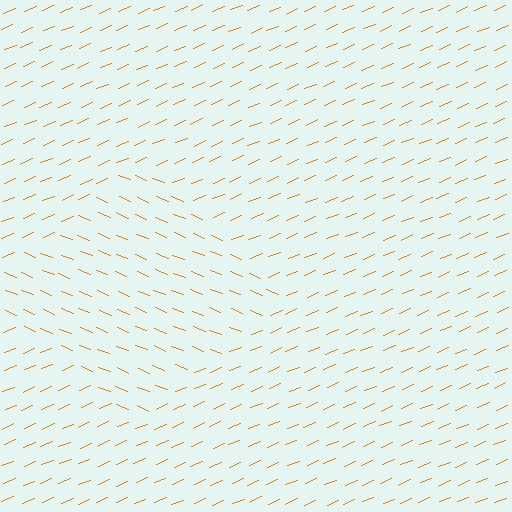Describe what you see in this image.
The image is filled with small orange line segments. A diamond region in the image has lines oriented differently from the surrounding lines, creating a visible texture boundary.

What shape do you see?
I see a diamond.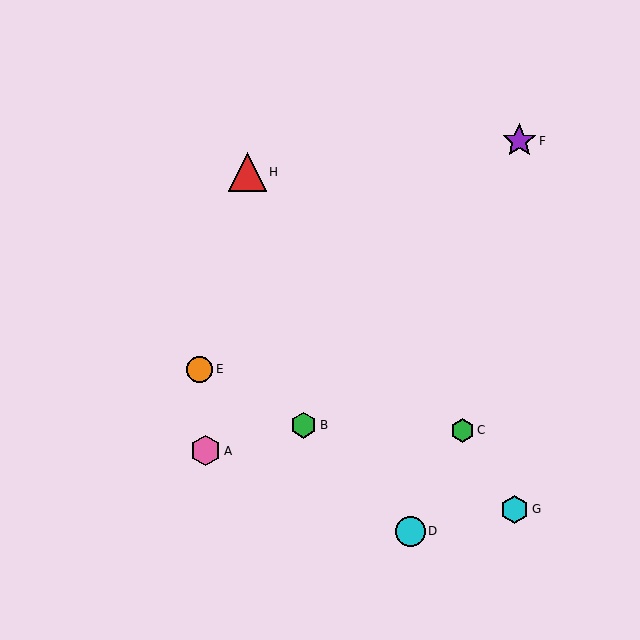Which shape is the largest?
The red triangle (labeled H) is the largest.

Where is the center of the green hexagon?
The center of the green hexagon is at (463, 431).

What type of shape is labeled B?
Shape B is a green hexagon.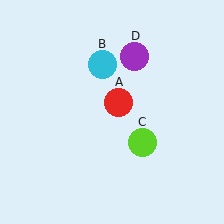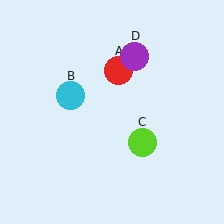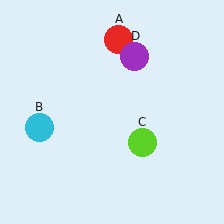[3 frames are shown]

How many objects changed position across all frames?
2 objects changed position: red circle (object A), cyan circle (object B).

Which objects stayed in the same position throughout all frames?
Lime circle (object C) and purple circle (object D) remained stationary.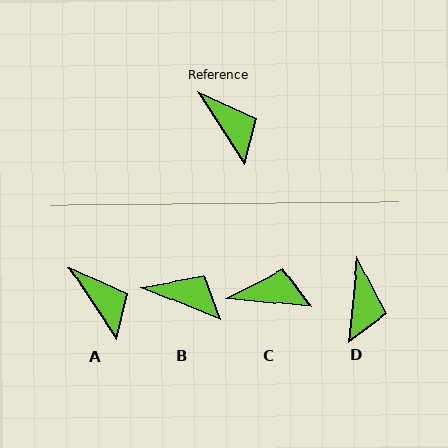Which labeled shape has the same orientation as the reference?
A.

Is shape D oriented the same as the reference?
No, it is off by about 39 degrees.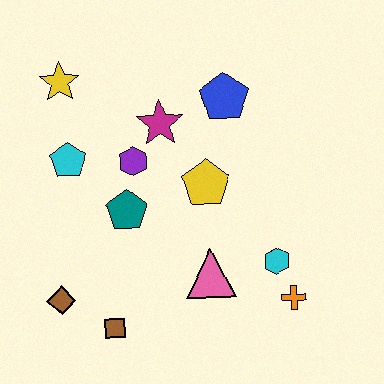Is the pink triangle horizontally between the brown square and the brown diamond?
No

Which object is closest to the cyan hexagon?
The orange cross is closest to the cyan hexagon.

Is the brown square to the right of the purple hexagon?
No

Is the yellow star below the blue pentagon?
No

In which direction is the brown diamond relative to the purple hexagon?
The brown diamond is below the purple hexagon.